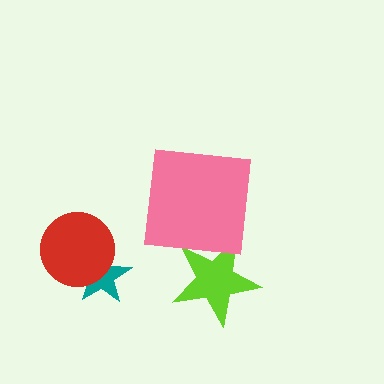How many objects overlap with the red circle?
1 object overlaps with the red circle.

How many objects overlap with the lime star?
1 object overlaps with the lime star.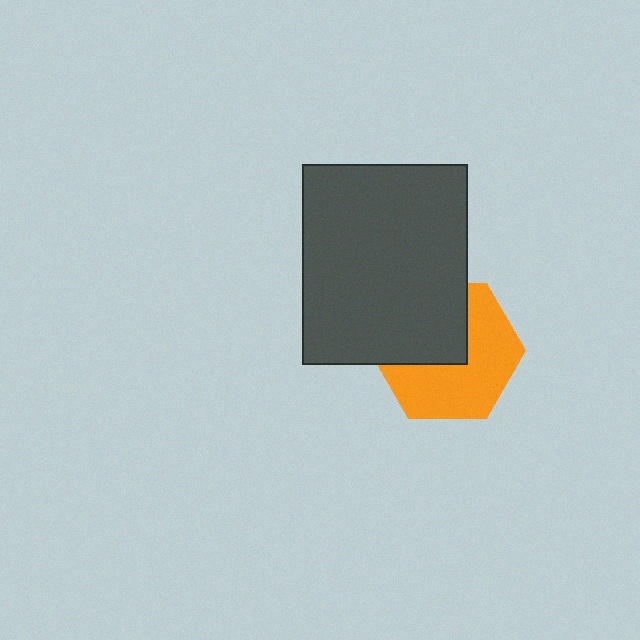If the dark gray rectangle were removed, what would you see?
You would see the complete orange hexagon.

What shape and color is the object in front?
The object in front is a dark gray rectangle.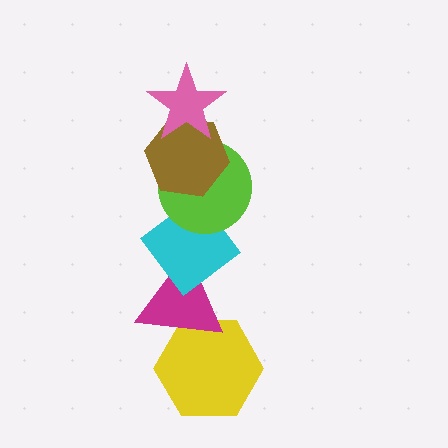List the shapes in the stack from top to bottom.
From top to bottom: the pink star, the brown hexagon, the lime circle, the cyan diamond, the magenta triangle, the yellow hexagon.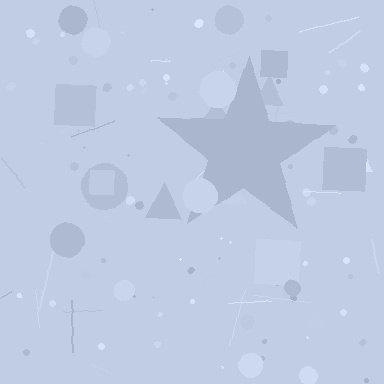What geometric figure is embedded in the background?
A star is embedded in the background.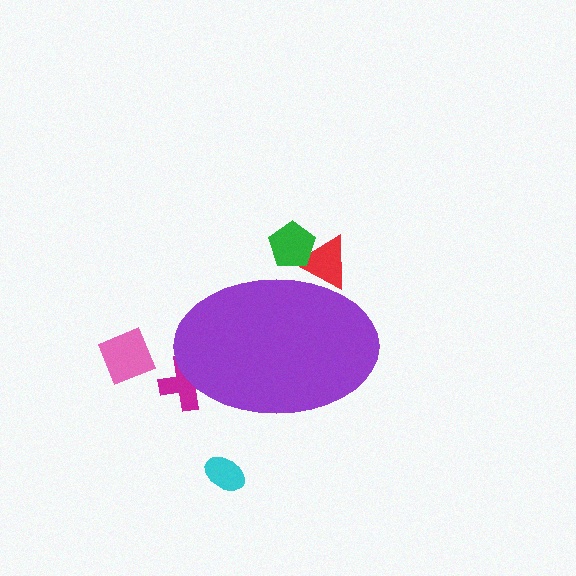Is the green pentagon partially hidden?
Yes, the green pentagon is partially hidden behind the purple ellipse.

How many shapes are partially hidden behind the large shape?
3 shapes are partially hidden.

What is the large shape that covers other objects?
A purple ellipse.